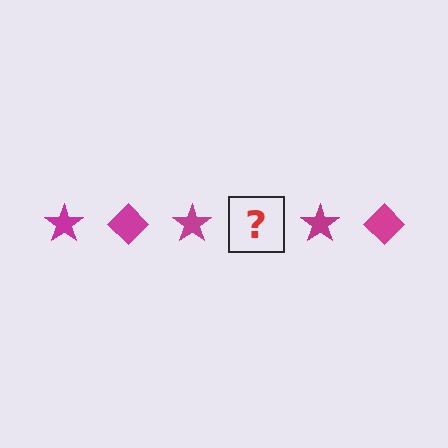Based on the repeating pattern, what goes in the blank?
The blank should be a magenta diamond.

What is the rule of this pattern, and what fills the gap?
The rule is that the pattern cycles through star, diamond shapes in magenta. The gap should be filled with a magenta diamond.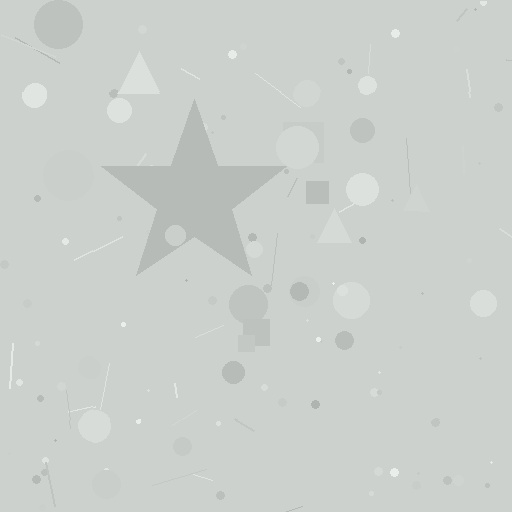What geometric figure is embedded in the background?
A star is embedded in the background.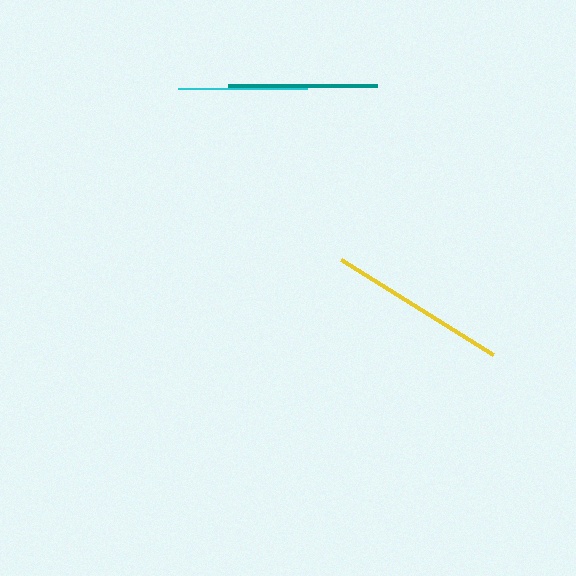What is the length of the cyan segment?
The cyan segment is approximately 129 pixels long.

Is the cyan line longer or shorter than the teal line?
The teal line is longer than the cyan line.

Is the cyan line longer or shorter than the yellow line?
The yellow line is longer than the cyan line.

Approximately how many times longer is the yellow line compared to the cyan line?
The yellow line is approximately 1.4 times the length of the cyan line.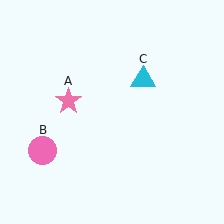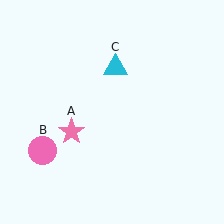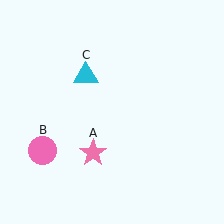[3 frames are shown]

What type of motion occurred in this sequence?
The pink star (object A), cyan triangle (object C) rotated counterclockwise around the center of the scene.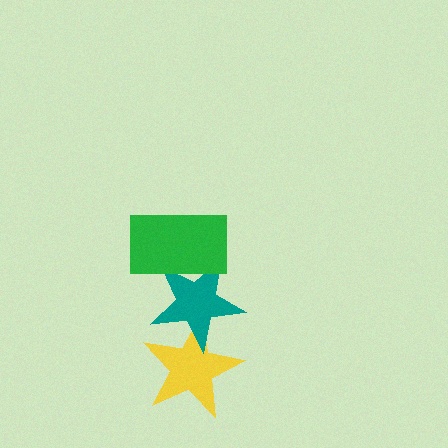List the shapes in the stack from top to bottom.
From top to bottom: the green rectangle, the teal star, the yellow star.